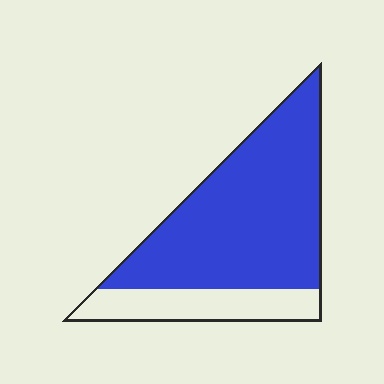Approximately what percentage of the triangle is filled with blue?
Approximately 75%.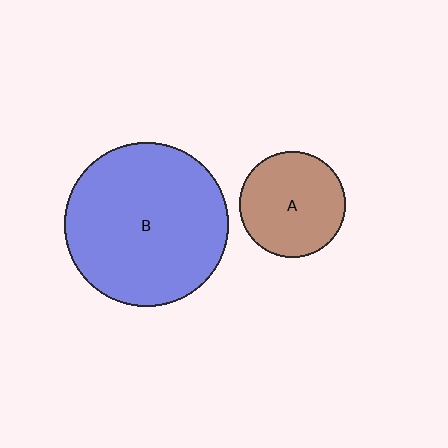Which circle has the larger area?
Circle B (blue).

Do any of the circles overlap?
No, none of the circles overlap.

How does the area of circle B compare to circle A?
Approximately 2.4 times.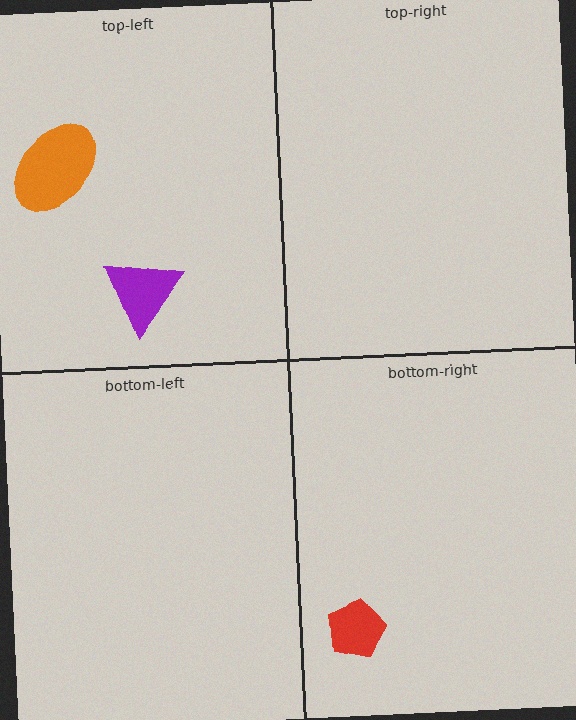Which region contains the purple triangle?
The top-left region.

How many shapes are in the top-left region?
2.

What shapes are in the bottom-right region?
The red pentagon.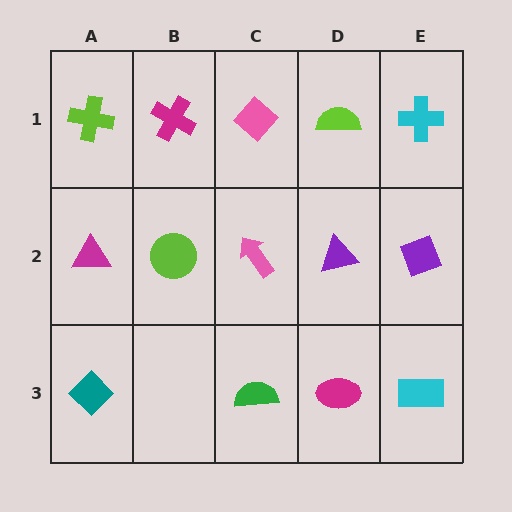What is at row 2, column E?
A purple diamond.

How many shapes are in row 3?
4 shapes.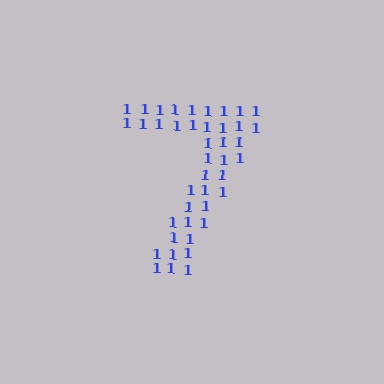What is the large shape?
The large shape is the digit 7.